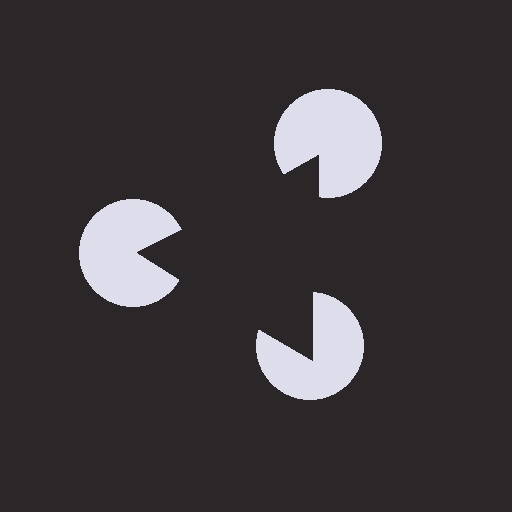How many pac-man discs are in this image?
There are 3 — one at each vertex of the illusory triangle.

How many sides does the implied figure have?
3 sides.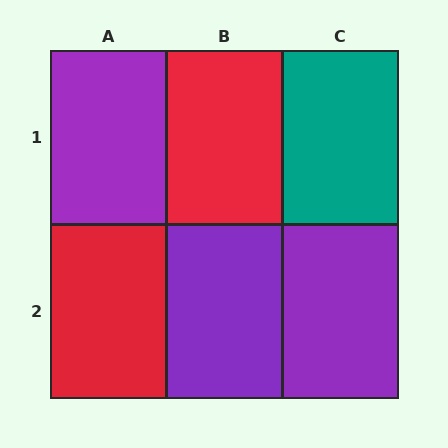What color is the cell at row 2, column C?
Purple.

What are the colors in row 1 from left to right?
Purple, red, teal.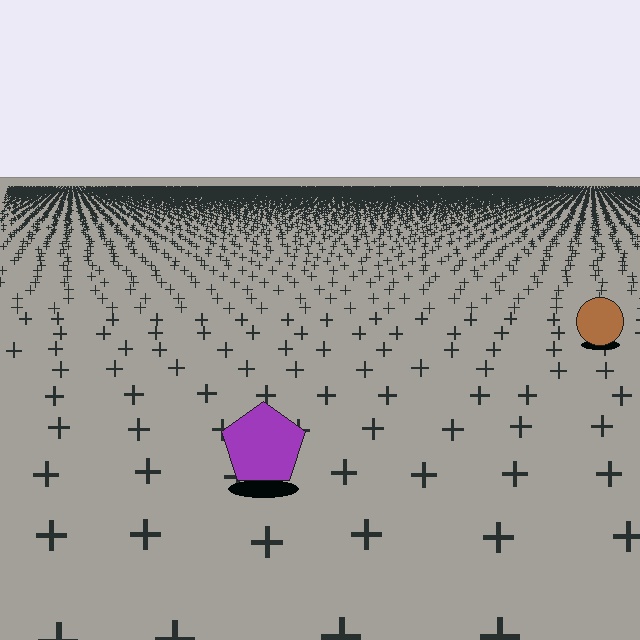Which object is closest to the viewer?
The purple pentagon is closest. The texture marks near it are larger and more spread out.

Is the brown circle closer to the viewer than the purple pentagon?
No. The purple pentagon is closer — you can tell from the texture gradient: the ground texture is coarser near it.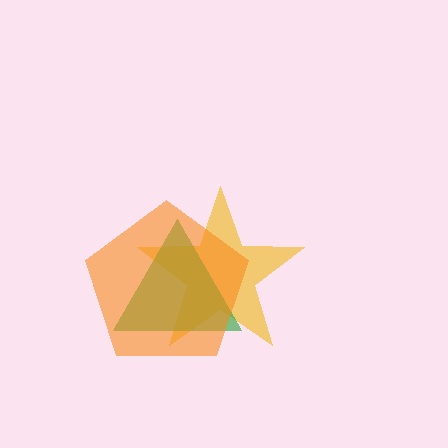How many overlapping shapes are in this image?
There are 3 overlapping shapes in the image.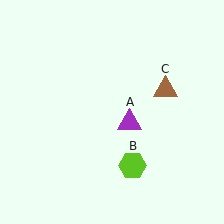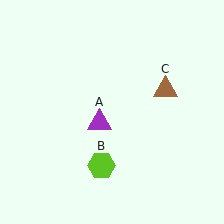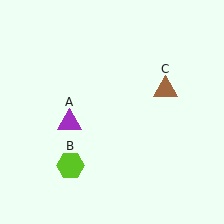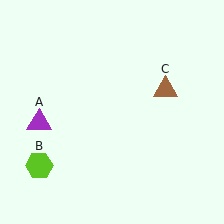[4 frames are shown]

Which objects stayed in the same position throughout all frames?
Brown triangle (object C) remained stationary.